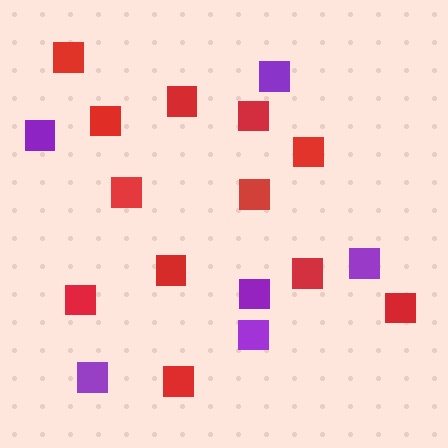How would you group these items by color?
There are 2 groups: one group of red squares (12) and one group of purple squares (6).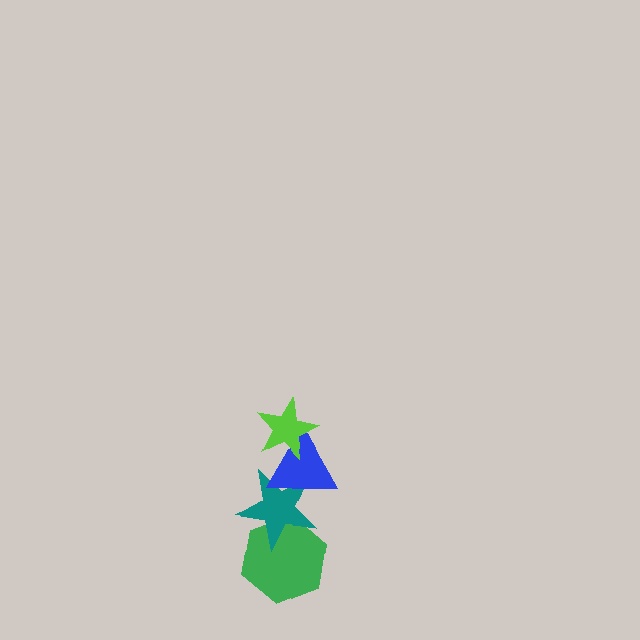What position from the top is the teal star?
The teal star is 3rd from the top.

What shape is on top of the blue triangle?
The lime star is on top of the blue triangle.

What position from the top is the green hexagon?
The green hexagon is 4th from the top.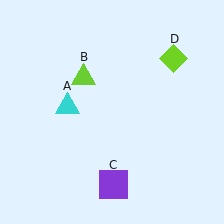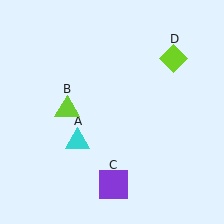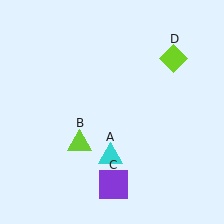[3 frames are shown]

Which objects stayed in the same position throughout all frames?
Purple square (object C) and lime diamond (object D) remained stationary.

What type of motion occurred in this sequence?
The cyan triangle (object A), lime triangle (object B) rotated counterclockwise around the center of the scene.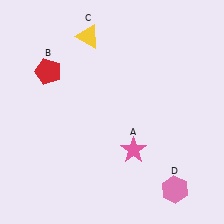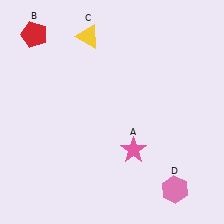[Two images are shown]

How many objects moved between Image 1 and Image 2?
1 object moved between the two images.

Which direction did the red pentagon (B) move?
The red pentagon (B) moved up.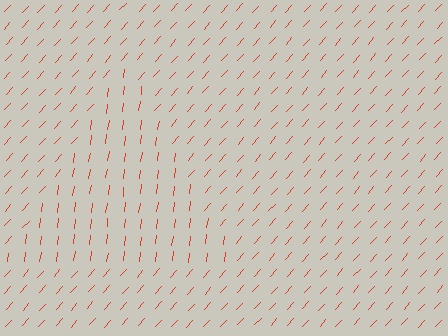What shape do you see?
I see a triangle.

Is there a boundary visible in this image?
Yes, there is a texture boundary formed by a change in line orientation.